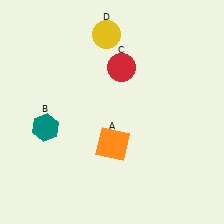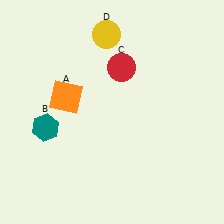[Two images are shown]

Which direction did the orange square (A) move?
The orange square (A) moved up.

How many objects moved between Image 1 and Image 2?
1 object moved between the two images.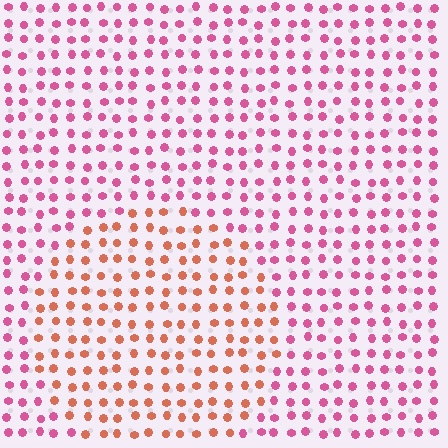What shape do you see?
I see a circle.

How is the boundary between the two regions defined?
The boundary is defined purely by a slight shift in hue (about 42 degrees). Spacing, size, and orientation are identical on both sides.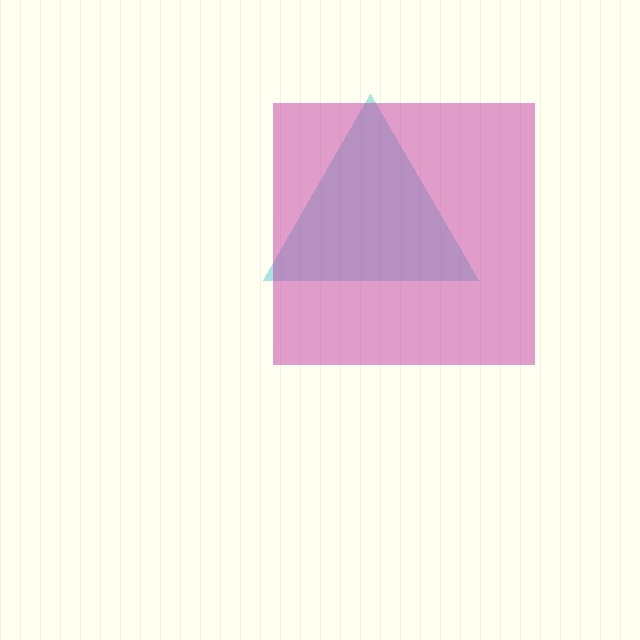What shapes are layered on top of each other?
The layered shapes are: a cyan triangle, a magenta square.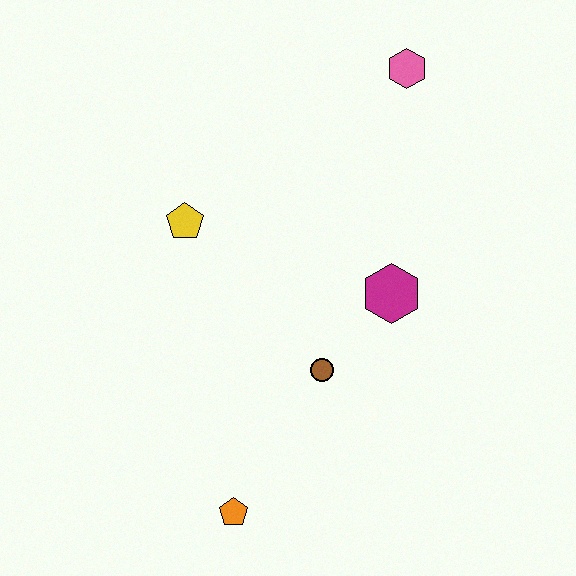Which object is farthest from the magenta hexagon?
The orange pentagon is farthest from the magenta hexagon.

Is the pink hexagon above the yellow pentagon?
Yes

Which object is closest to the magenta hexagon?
The brown circle is closest to the magenta hexagon.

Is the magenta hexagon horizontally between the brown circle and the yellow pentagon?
No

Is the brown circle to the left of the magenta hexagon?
Yes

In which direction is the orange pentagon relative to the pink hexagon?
The orange pentagon is below the pink hexagon.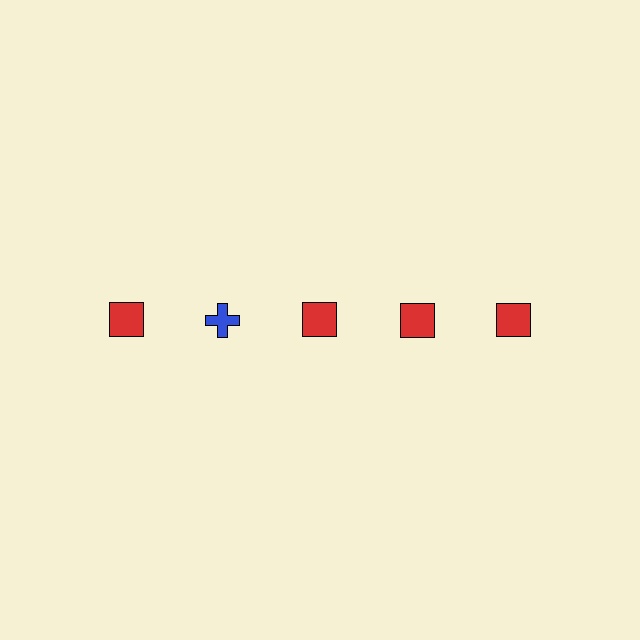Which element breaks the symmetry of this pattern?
The blue cross in the top row, second from left column breaks the symmetry. All other shapes are red squares.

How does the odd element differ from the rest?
It differs in both color (blue instead of red) and shape (cross instead of square).